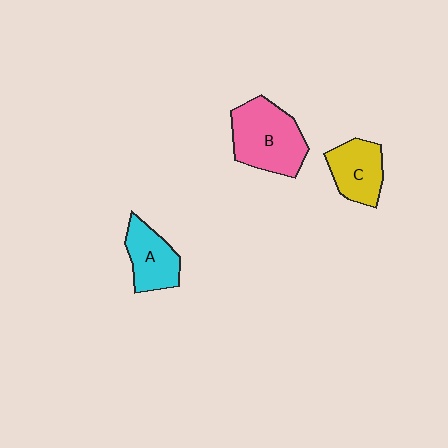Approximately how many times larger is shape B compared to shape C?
Approximately 1.5 times.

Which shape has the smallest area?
Shape A (cyan).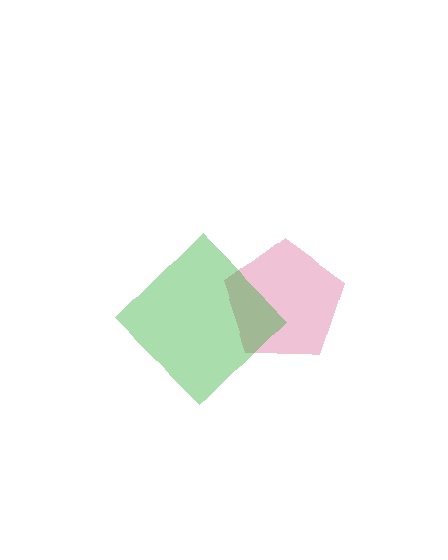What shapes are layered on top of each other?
The layered shapes are: a pink pentagon, a green diamond.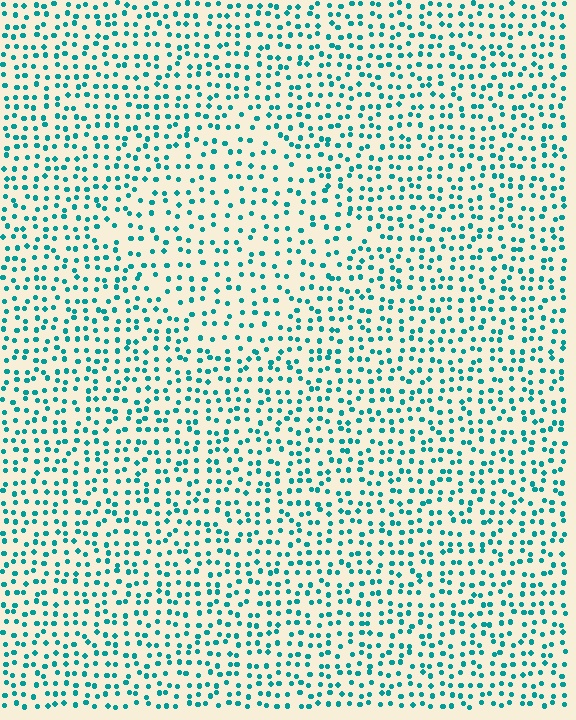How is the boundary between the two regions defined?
The boundary is defined by a change in element density (approximately 1.5x ratio). All elements are the same color, size, and shape.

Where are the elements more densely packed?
The elements are more densely packed outside the diamond boundary.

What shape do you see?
I see a diamond.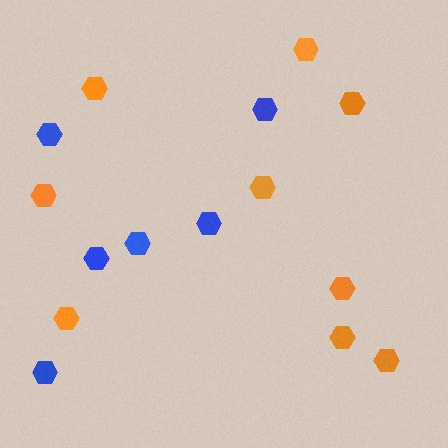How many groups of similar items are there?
There are 2 groups: one group of orange hexagons (9) and one group of blue hexagons (6).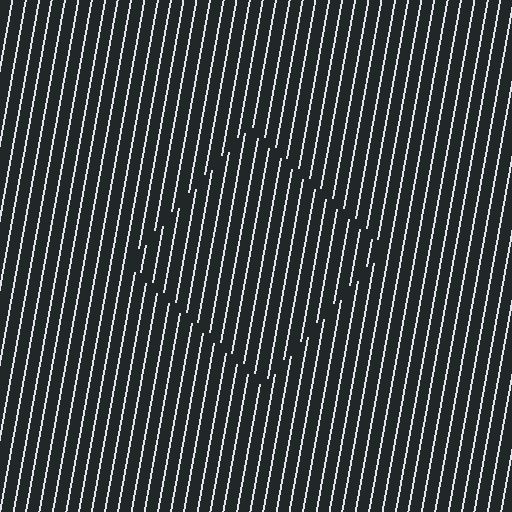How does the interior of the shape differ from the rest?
The interior of the shape contains the same grating, shifted by half a period — the contour is defined by the phase discontinuity where line-ends from the inner and outer gratings abut.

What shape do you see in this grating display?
An illusory square. The interior of the shape contains the same grating, shifted by half a period — the contour is defined by the phase discontinuity where line-ends from the inner and outer gratings abut.